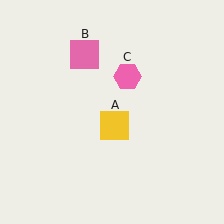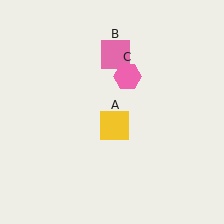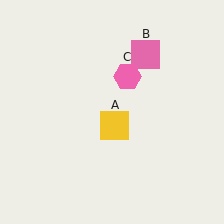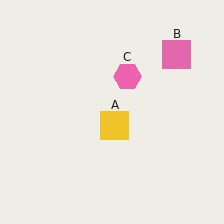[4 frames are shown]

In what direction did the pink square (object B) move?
The pink square (object B) moved right.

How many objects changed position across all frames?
1 object changed position: pink square (object B).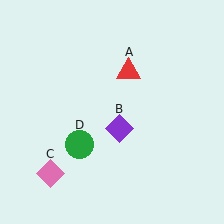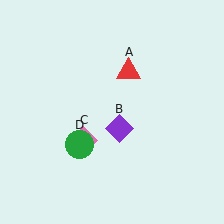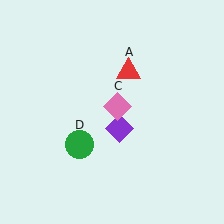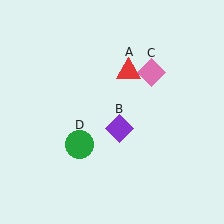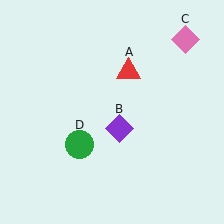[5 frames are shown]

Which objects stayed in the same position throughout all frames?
Red triangle (object A) and purple diamond (object B) and green circle (object D) remained stationary.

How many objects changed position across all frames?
1 object changed position: pink diamond (object C).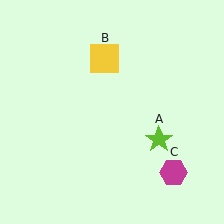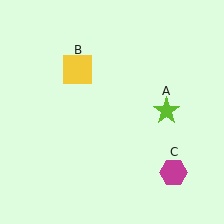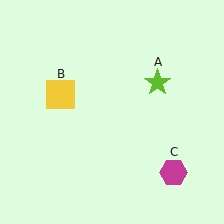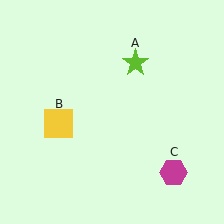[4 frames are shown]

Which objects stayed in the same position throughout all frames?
Magenta hexagon (object C) remained stationary.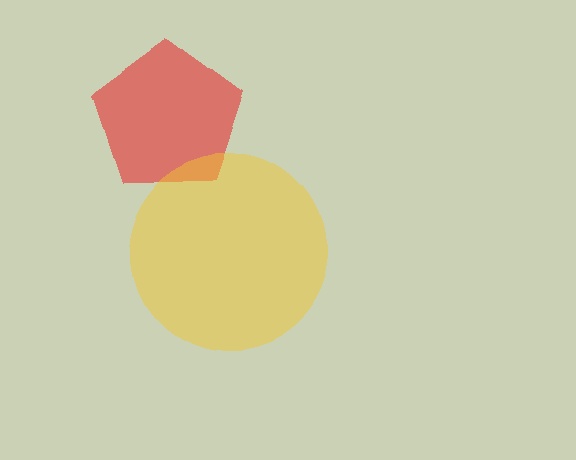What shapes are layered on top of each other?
The layered shapes are: a red pentagon, a yellow circle.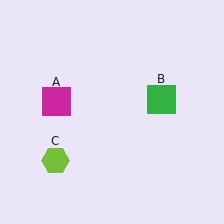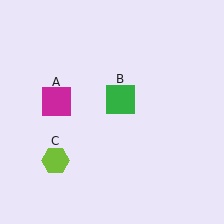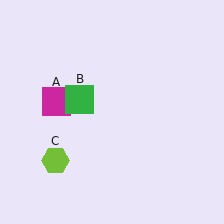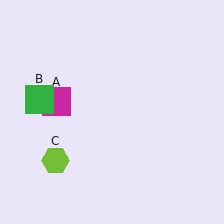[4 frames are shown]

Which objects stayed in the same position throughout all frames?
Magenta square (object A) and lime hexagon (object C) remained stationary.